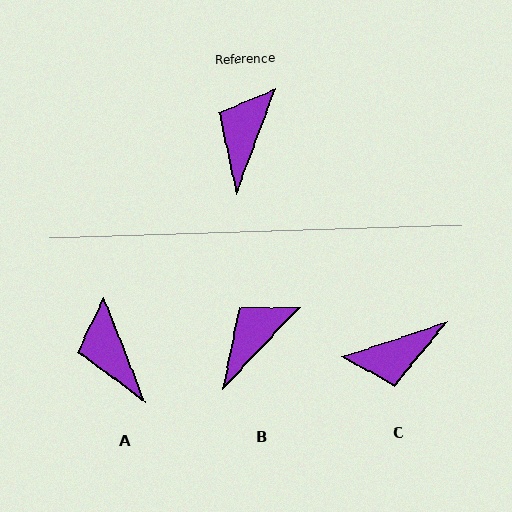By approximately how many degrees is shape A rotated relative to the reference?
Approximately 42 degrees counter-clockwise.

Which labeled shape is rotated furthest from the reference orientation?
C, about 128 degrees away.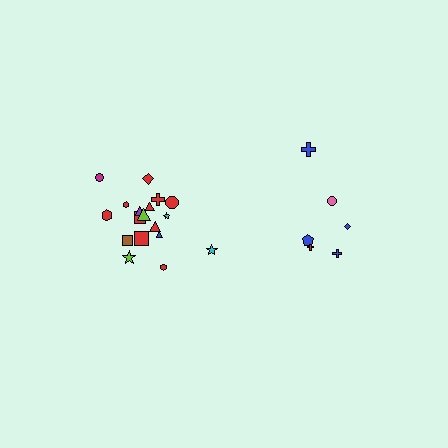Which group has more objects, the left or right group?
The left group.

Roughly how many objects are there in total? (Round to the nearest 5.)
Roughly 25 objects in total.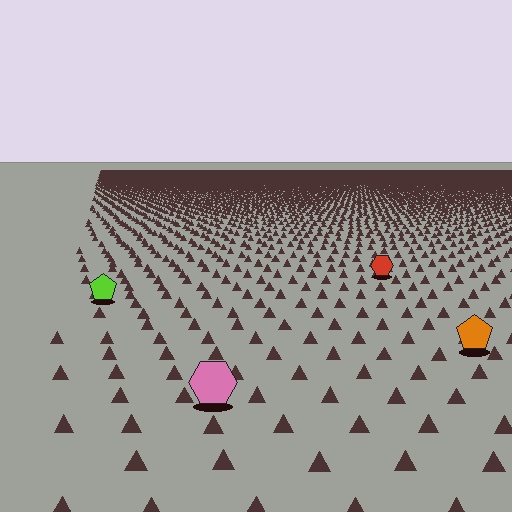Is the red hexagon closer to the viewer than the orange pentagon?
No. The orange pentagon is closer — you can tell from the texture gradient: the ground texture is coarser near it.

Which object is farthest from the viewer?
The red hexagon is farthest from the viewer. It appears smaller and the ground texture around it is denser.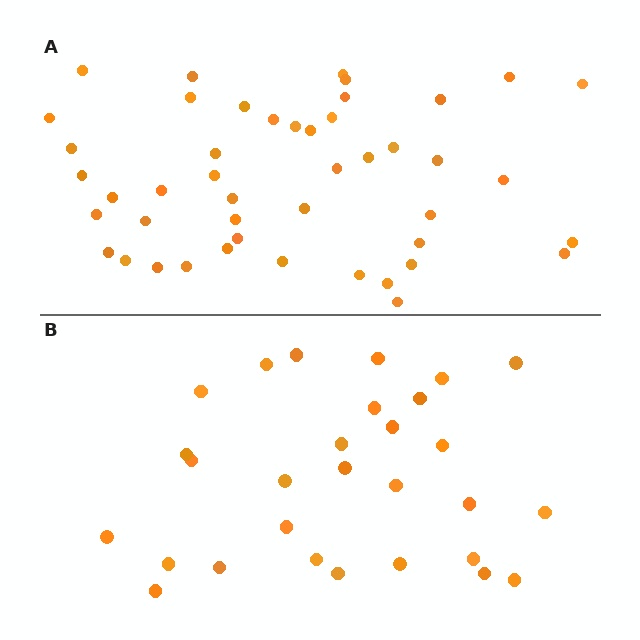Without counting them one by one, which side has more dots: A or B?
Region A (the top region) has more dots.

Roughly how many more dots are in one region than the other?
Region A has approximately 15 more dots than region B.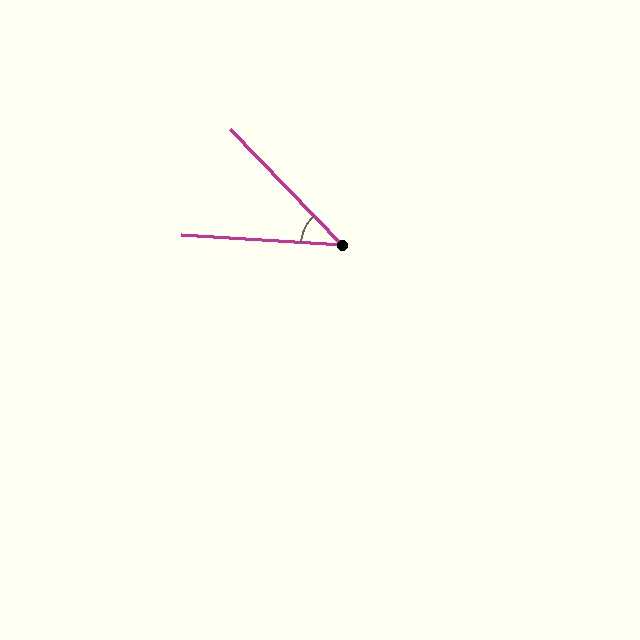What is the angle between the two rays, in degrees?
Approximately 43 degrees.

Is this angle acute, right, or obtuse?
It is acute.